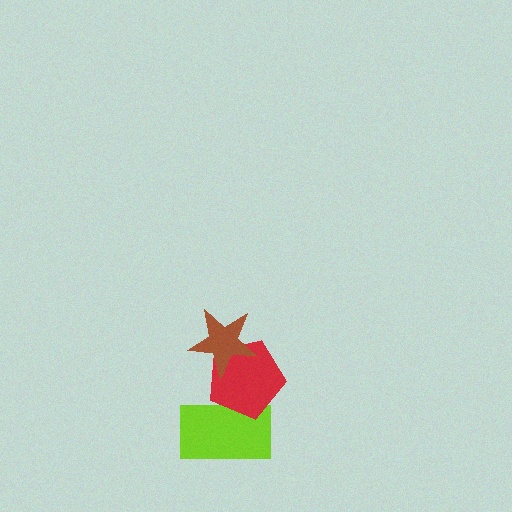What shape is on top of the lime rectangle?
The red pentagon is on top of the lime rectangle.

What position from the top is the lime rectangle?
The lime rectangle is 3rd from the top.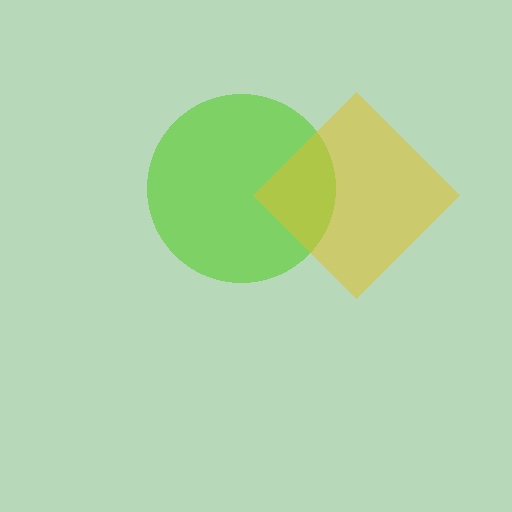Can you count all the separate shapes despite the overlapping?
Yes, there are 2 separate shapes.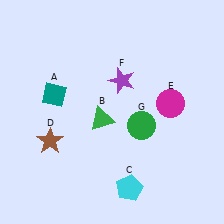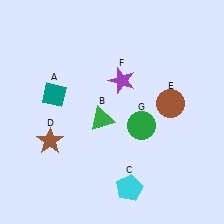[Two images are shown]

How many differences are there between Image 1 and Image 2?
There is 1 difference between the two images.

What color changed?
The circle (E) changed from magenta in Image 1 to brown in Image 2.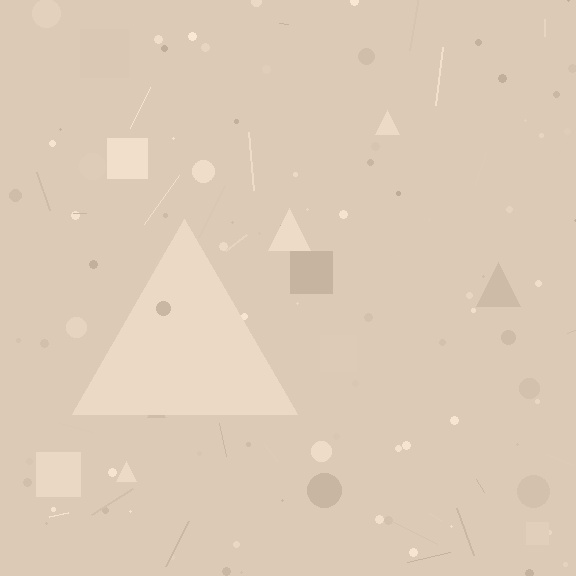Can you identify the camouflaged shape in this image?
The camouflaged shape is a triangle.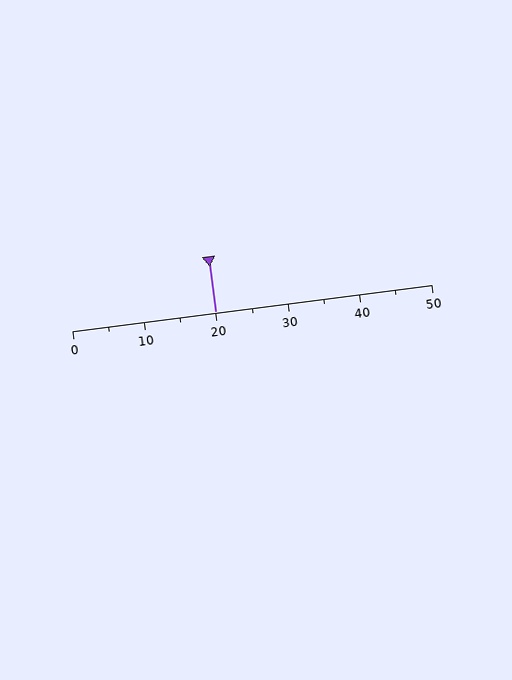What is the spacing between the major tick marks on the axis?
The major ticks are spaced 10 apart.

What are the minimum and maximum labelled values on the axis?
The axis runs from 0 to 50.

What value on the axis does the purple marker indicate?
The marker indicates approximately 20.